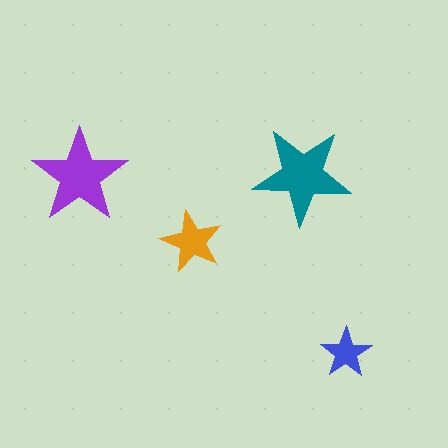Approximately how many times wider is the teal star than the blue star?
About 2 times wider.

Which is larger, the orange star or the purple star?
The purple one.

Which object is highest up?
The teal star is topmost.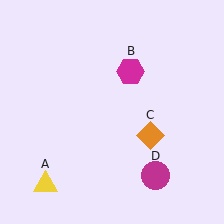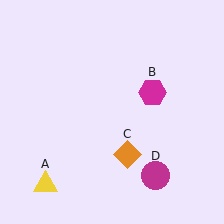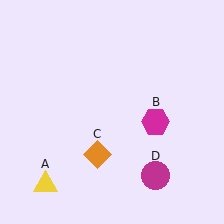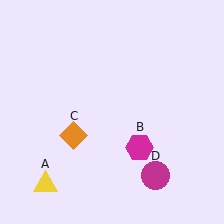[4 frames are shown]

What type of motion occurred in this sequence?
The magenta hexagon (object B), orange diamond (object C) rotated clockwise around the center of the scene.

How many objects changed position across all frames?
2 objects changed position: magenta hexagon (object B), orange diamond (object C).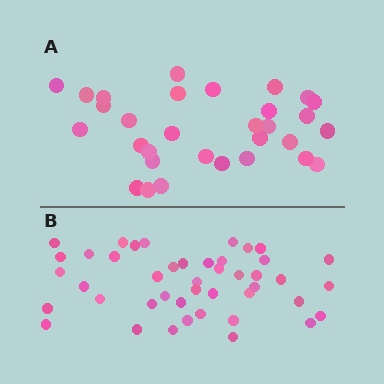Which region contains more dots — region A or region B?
Region B (the bottom region) has more dots.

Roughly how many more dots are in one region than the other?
Region B has approximately 15 more dots than region A.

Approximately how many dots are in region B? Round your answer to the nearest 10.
About 40 dots. (The exact count is 44, which rounds to 40.)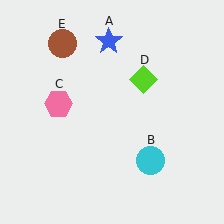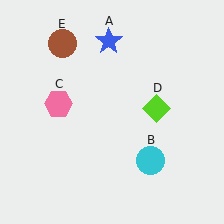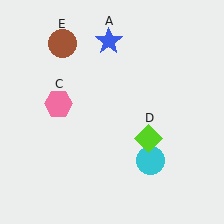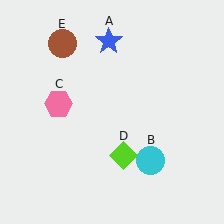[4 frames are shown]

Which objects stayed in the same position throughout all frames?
Blue star (object A) and cyan circle (object B) and pink hexagon (object C) and brown circle (object E) remained stationary.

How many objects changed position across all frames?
1 object changed position: lime diamond (object D).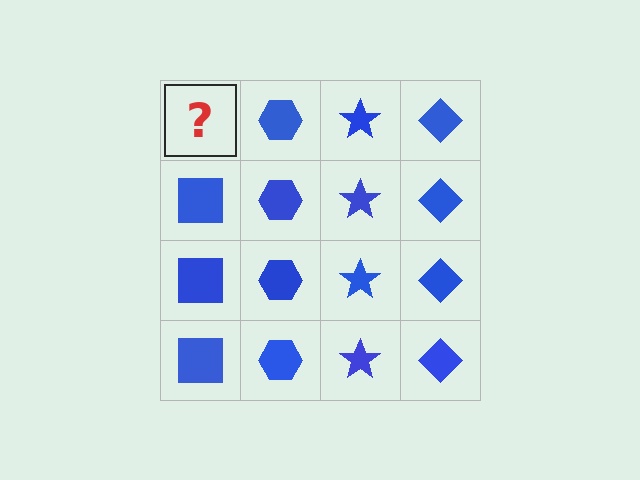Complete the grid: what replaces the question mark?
The question mark should be replaced with a blue square.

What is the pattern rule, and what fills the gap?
The rule is that each column has a consistent shape. The gap should be filled with a blue square.